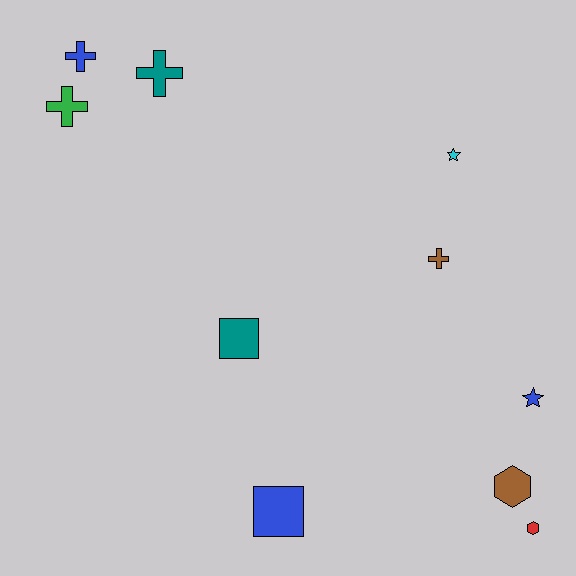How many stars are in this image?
There are 2 stars.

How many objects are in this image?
There are 10 objects.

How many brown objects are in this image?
There are 2 brown objects.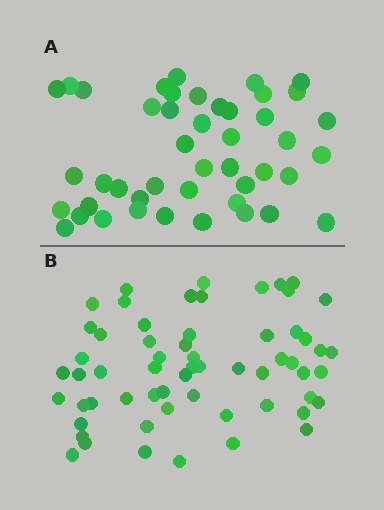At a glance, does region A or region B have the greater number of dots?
Region B (the bottom region) has more dots.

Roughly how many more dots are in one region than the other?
Region B has approximately 15 more dots than region A.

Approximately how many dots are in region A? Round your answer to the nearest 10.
About 40 dots. (The exact count is 45, which rounds to 40.)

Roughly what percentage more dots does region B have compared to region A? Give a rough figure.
About 35% more.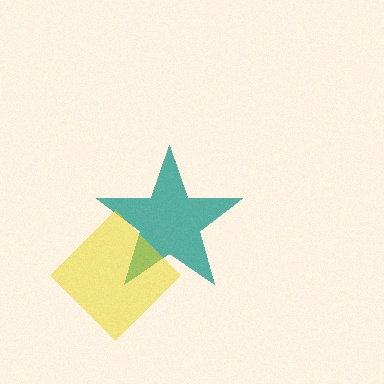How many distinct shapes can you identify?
There are 2 distinct shapes: a teal star, a yellow diamond.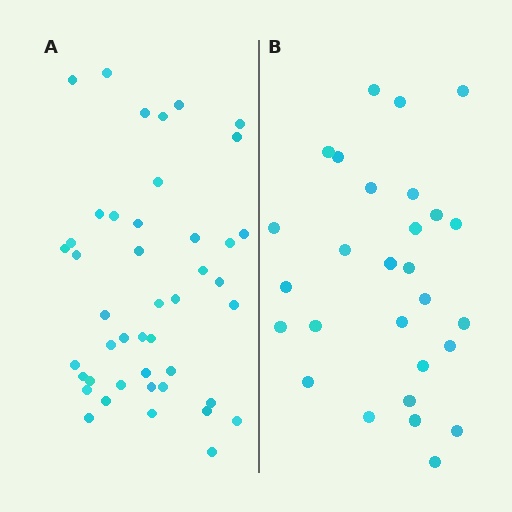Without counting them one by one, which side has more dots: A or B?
Region A (the left region) has more dots.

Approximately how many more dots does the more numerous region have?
Region A has approximately 15 more dots than region B.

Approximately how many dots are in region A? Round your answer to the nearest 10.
About 40 dots. (The exact count is 44, which rounds to 40.)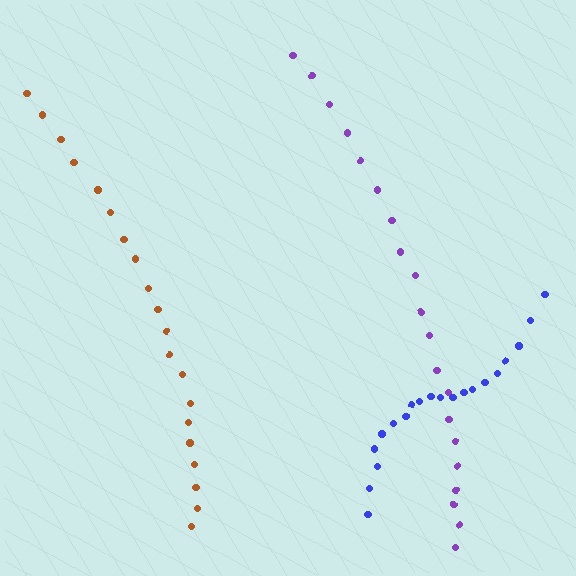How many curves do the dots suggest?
There are 3 distinct paths.